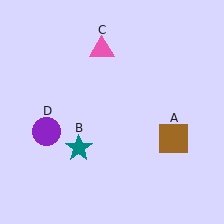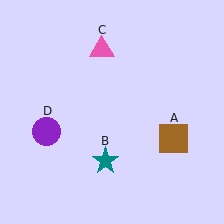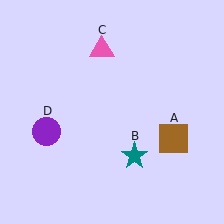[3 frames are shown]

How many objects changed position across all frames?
1 object changed position: teal star (object B).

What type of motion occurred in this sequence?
The teal star (object B) rotated counterclockwise around the center of the scene.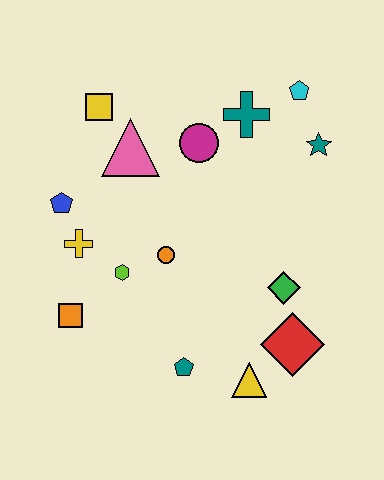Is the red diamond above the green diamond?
No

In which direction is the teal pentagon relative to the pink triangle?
The teal pentagon is below the pink triangle.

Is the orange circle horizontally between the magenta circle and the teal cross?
No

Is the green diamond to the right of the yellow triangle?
Yes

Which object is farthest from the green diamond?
The yellow square is farthest from the green diamond.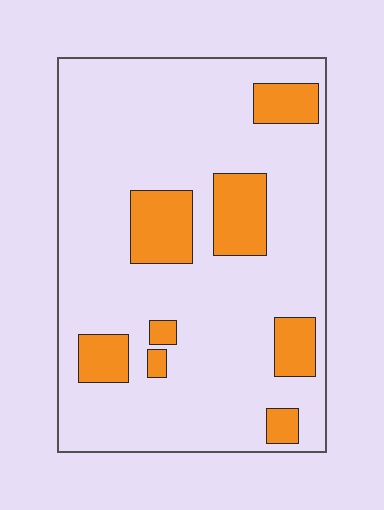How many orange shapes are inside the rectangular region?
8.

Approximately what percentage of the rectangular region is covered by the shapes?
Approximately 20%.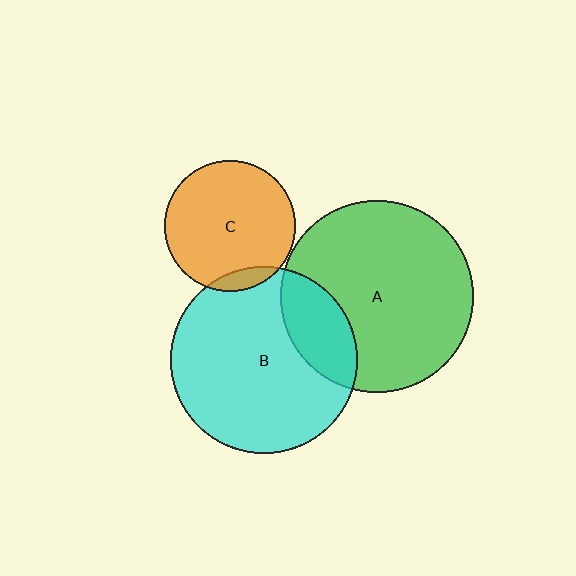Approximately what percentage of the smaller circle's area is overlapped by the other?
Approximately 20%.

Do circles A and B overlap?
Yes.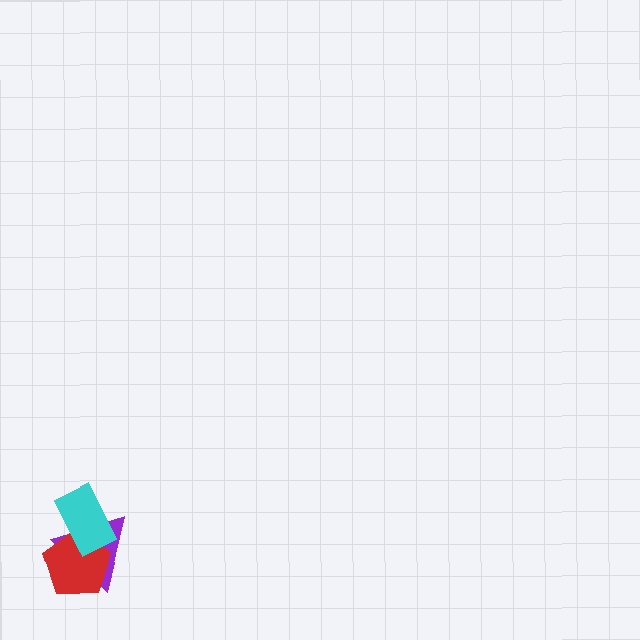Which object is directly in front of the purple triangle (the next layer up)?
The red pentagon is directly in front of the purple triangle.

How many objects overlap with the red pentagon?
2 objects overlap with the red pentagon.